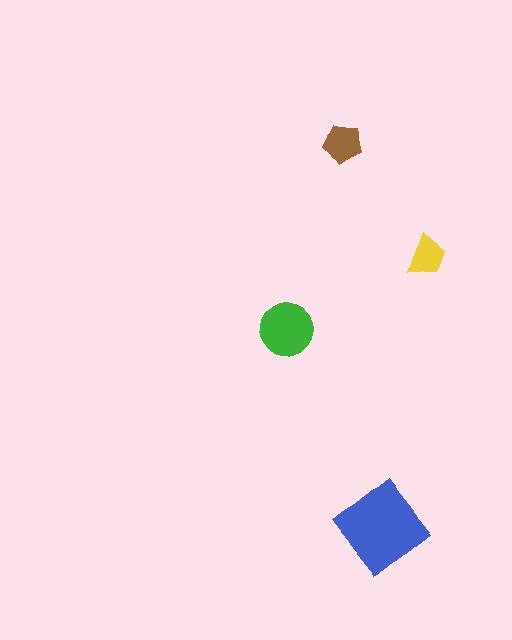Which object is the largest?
The blue diamond.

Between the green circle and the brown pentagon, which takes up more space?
The green circle.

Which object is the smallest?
The yellow trapezoid.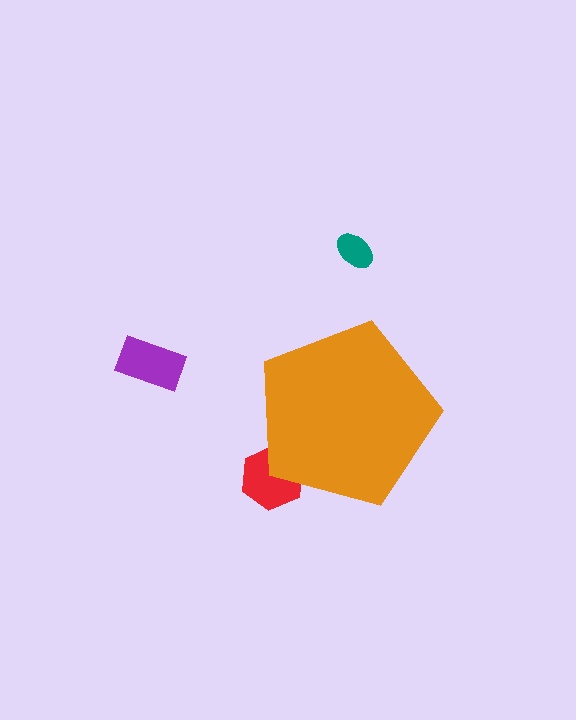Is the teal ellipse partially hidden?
No, the teal ellipse is fully visible.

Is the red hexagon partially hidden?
Yes, the red hexagon is partially hidden behind the orange pentagon.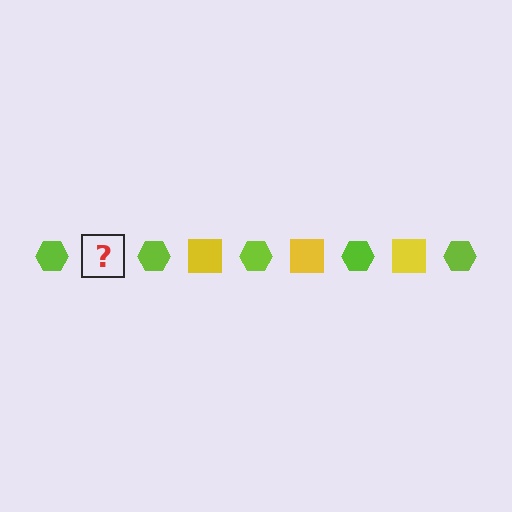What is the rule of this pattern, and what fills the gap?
The rule is that the pattern alternates between lime hexagon and yellow square. The gap should be filled with a yellow square.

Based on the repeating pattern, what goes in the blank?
The blank should be a yellow square.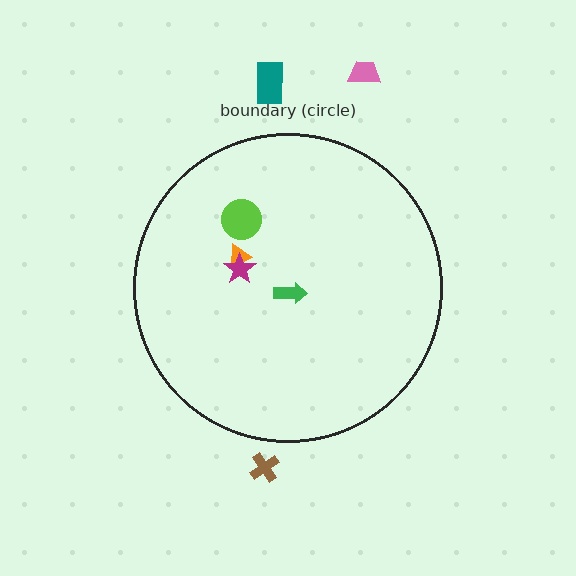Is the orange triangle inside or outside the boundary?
Inside.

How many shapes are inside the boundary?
4 inside, 3 outside.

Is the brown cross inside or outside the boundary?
Outside.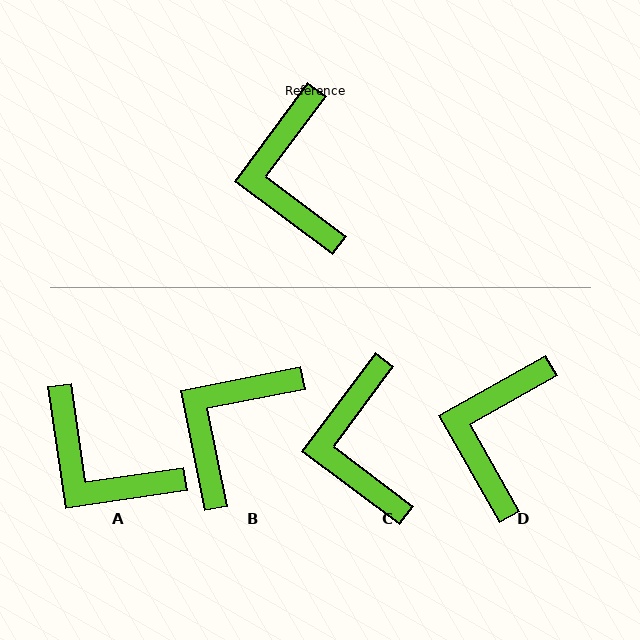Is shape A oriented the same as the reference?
No, it is off by about 45 degrees.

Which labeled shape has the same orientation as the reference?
C.